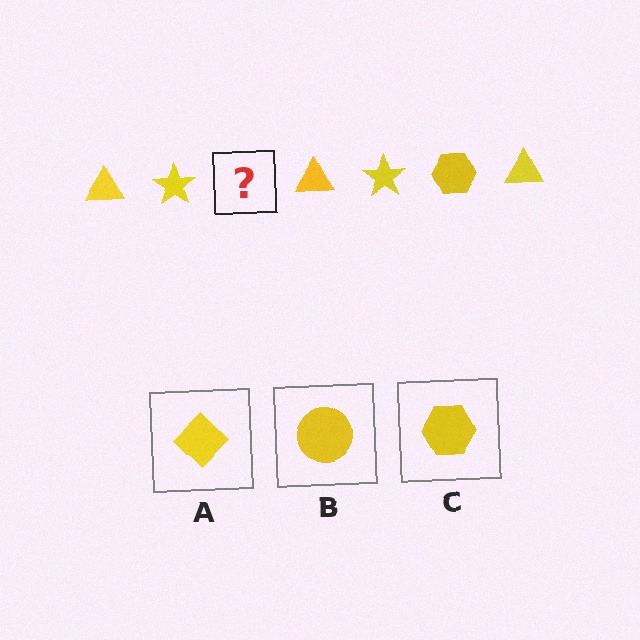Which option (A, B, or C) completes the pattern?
C.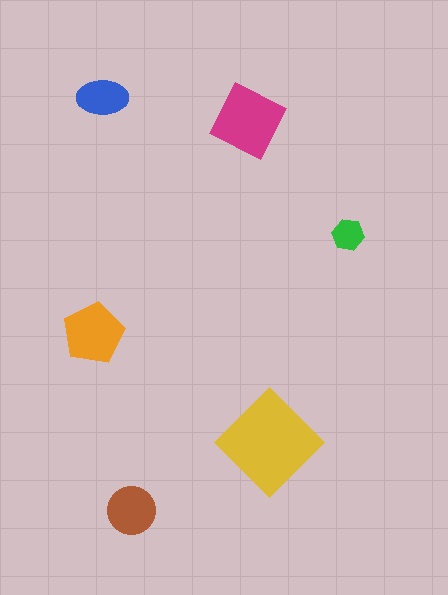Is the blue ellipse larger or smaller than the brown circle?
Smaller.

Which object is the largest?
The yellow diamond.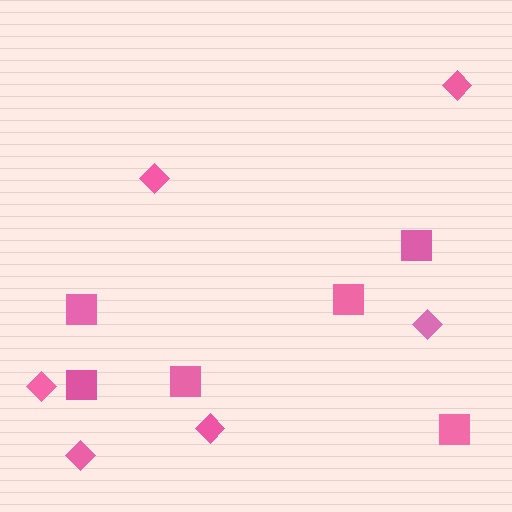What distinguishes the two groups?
There are 2 groups: one group of squares (6) and one group of diamonds (6).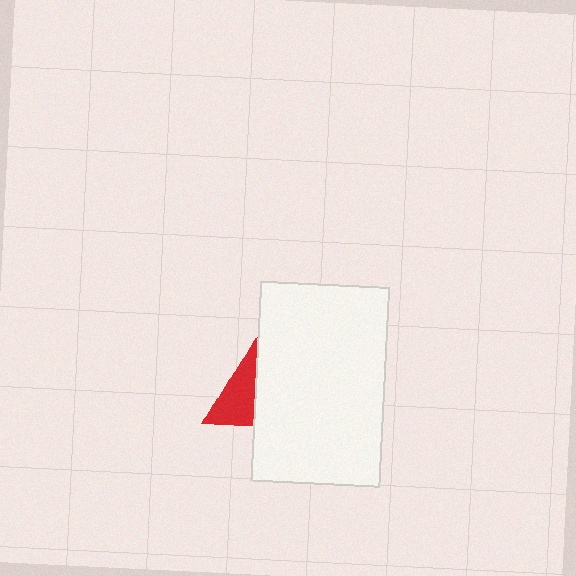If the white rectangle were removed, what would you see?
You would see the complete red triangle.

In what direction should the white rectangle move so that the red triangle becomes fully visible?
The white rectangle should move right. That is the shortest direction to clear the overlap and leave the red triangle fully visible.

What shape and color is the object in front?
The object in front is a white rectangle.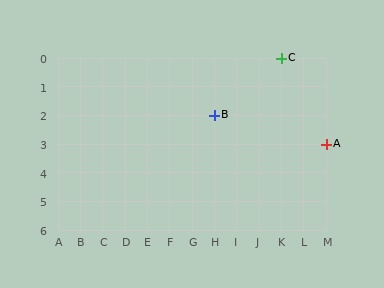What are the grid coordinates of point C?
Point C is at grid coordinates (K, 0).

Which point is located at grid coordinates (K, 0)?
Point C is at (K, 0).